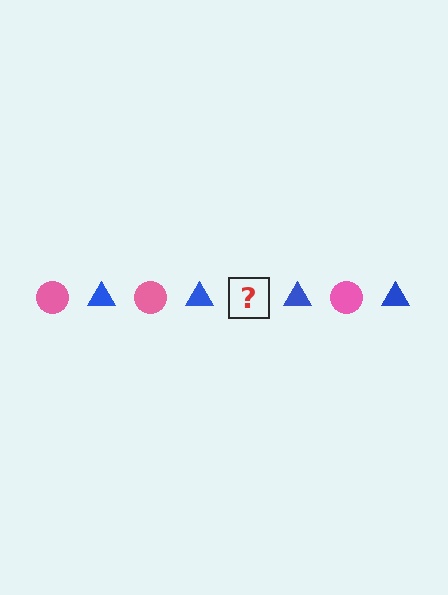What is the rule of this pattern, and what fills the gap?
The rule is that the pattern alternates between pink circle and blue triangle. The gap should be filled with a pink circle.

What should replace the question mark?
The question mark should be replaced with a pink circle.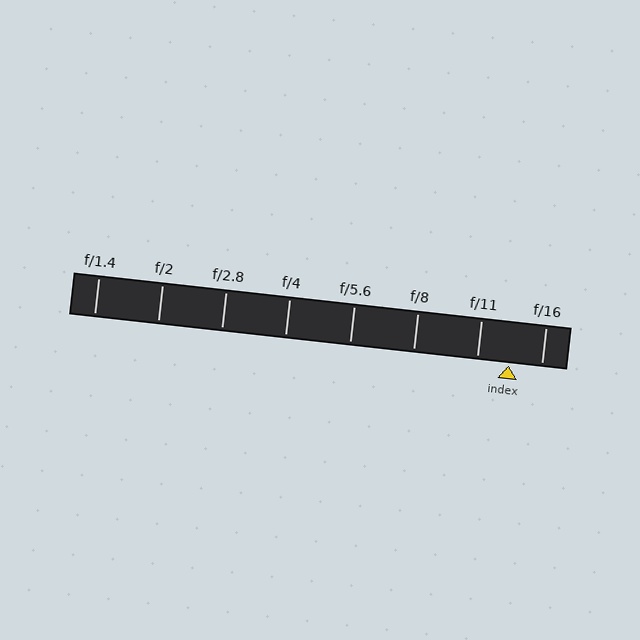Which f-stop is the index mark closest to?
The index mark is closest to f/11.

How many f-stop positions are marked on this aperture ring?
There are 8 f-stop positions marked.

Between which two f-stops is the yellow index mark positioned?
The index mark is between f/11 and f/16.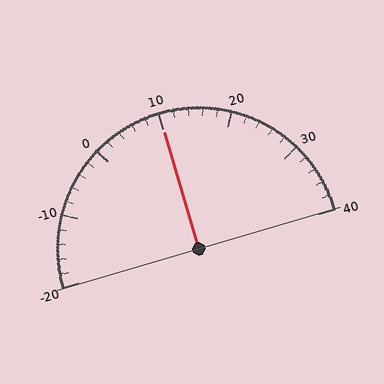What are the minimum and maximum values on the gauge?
The gauge ranges from -20 to 40.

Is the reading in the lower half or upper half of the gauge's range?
The reading is in the upper half of the range (-20 to 40).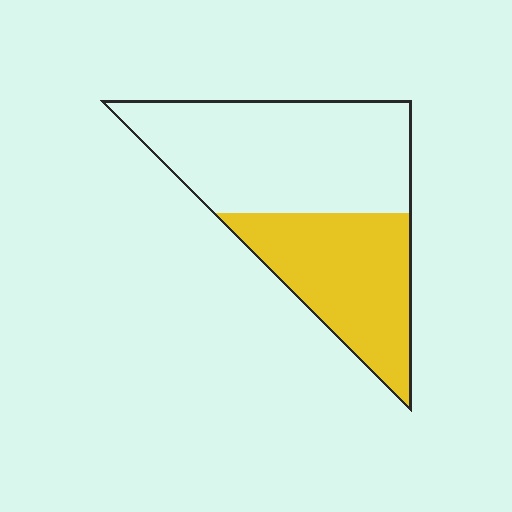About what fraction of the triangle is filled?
About two fifths (2/5).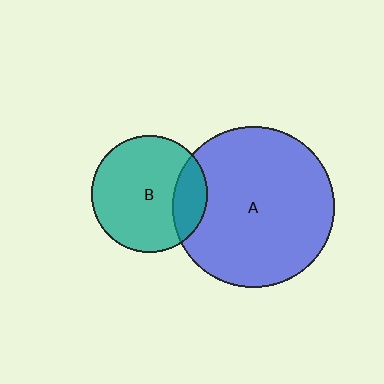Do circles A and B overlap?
Yes.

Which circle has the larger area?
Circle A (blue).